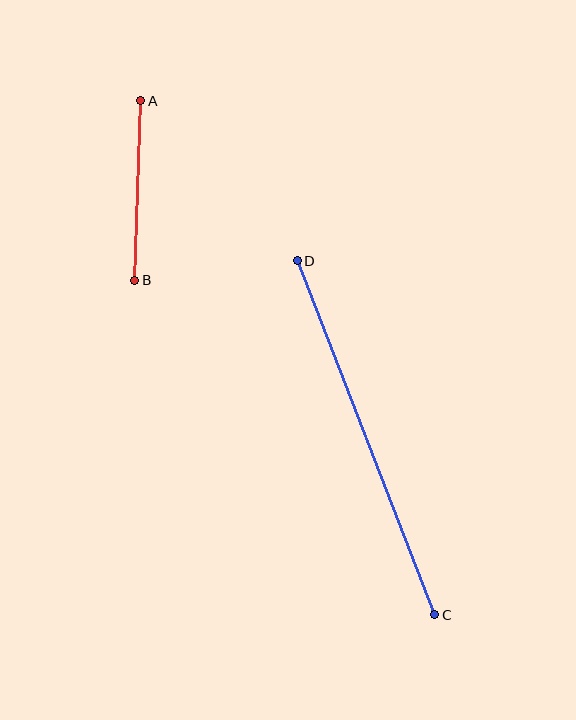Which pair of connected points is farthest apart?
Points C and D are farthest apart.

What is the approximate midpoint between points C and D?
The midpoint is at approximately (366, 438) pixels.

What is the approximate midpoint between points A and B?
The midpoint is at approximately (138, 191) pixels.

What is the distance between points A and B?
The distance is approximately 179 pixels.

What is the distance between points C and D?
The distance is approximately 380 pixels.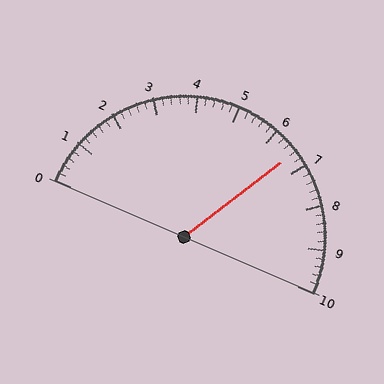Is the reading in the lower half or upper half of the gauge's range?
The reading is in the upper half of the range (0 to 10).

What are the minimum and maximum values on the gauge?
The gauge ranges from 0 to 10.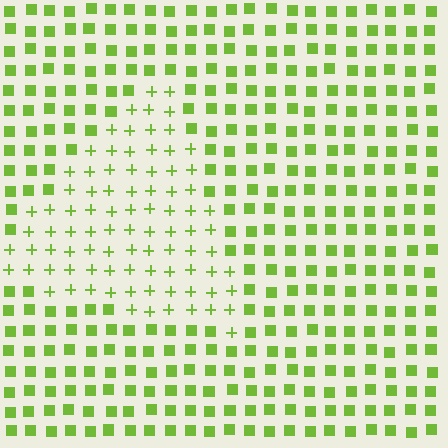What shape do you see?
I see a triangle.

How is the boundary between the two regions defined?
The boundary is defined by a change in element shape: plus signs inside vs. squares outside. All elements share the same color and spacing.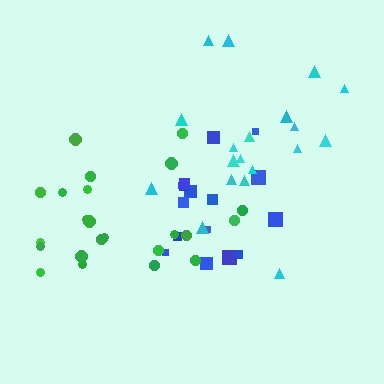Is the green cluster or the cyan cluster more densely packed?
Green.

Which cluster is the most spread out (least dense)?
Cyan.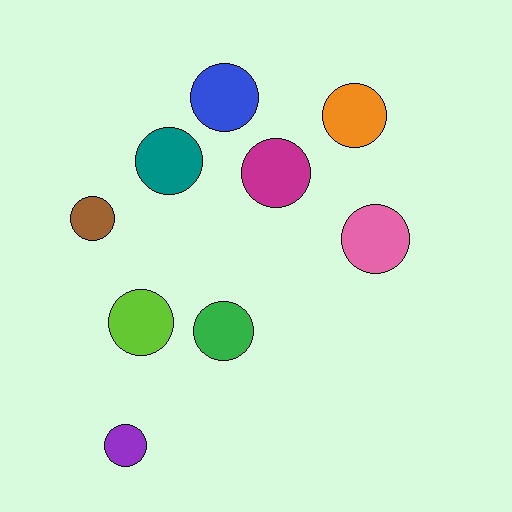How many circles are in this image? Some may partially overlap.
There are 9 circles.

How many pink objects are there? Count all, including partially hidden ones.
There is 1 pink object.